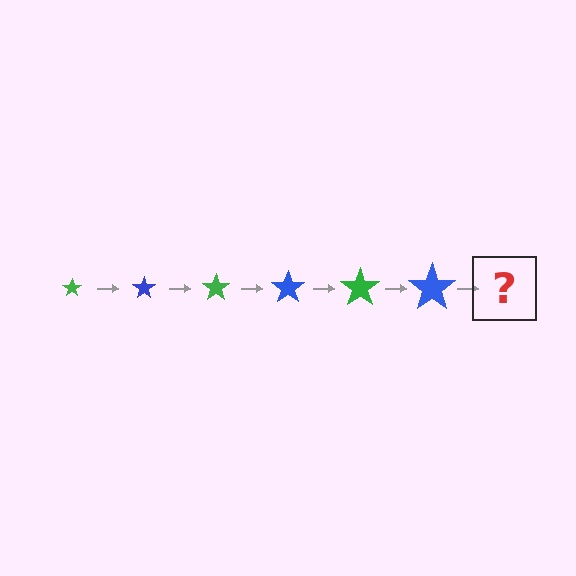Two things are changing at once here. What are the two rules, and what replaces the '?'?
The two rules are that the star grows larger each step and the color cycles through green and blue. The '?' should be a green star, larger than the previous one.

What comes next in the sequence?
The next element should be a green star, larger than the previous one.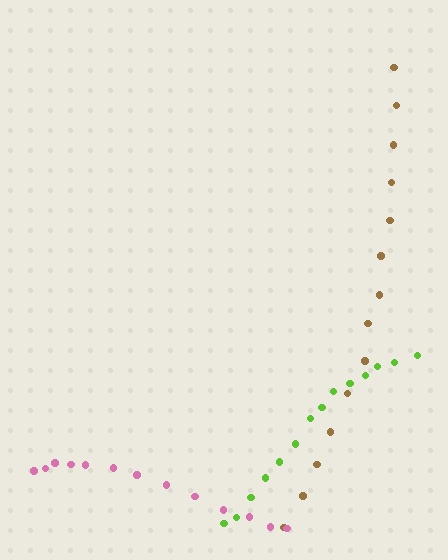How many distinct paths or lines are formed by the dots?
There are 3 distinct paths.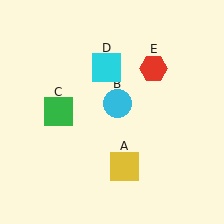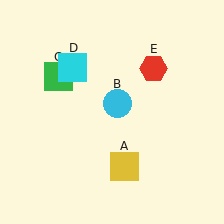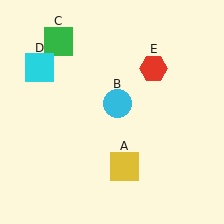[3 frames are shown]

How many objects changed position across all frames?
2 objects changed position: green square (object C), cyan square (object D).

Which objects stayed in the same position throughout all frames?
Yellow square (object A) and cyan circle (object B) and red hexagon (object E) remained stationary.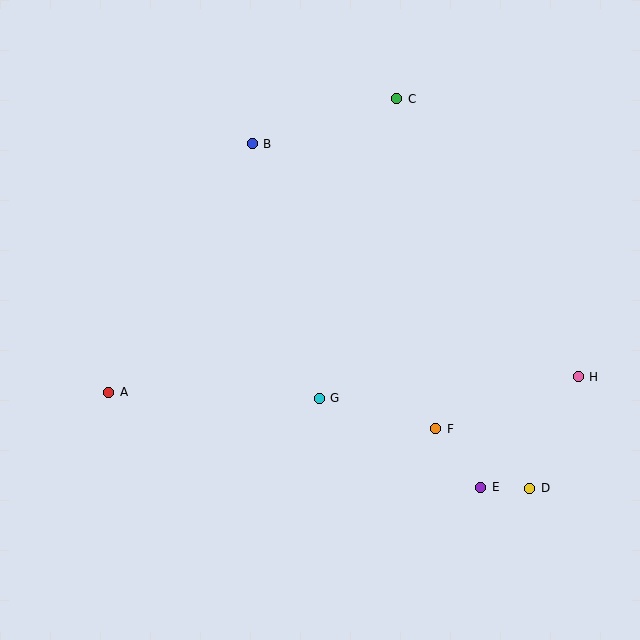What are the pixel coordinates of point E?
Point E is at (481, 487).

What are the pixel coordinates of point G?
Point G is at (319, 398).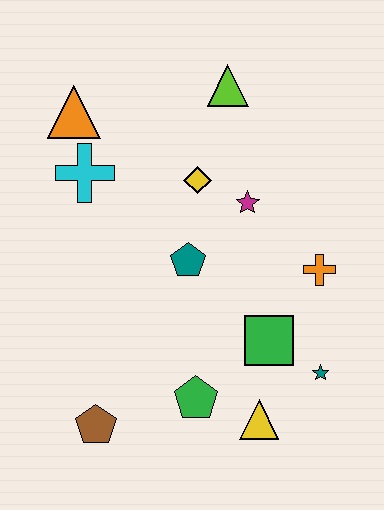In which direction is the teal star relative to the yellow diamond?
The teal star is below the yellow diamond.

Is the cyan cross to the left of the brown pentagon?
Yes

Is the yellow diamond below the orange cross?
No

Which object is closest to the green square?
The teal star is closest to the green square.